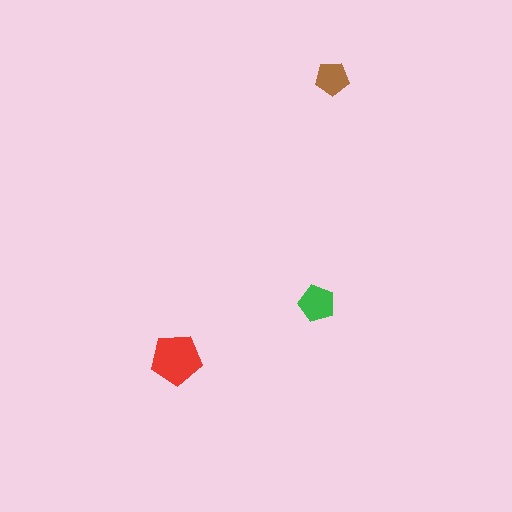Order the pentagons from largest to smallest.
the red one, the green one, the brown one.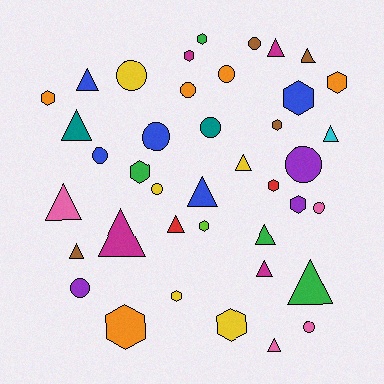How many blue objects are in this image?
There are 5 blue objects.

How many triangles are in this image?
There are 15 triangles.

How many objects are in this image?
There are 40 objects.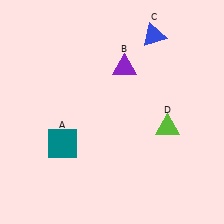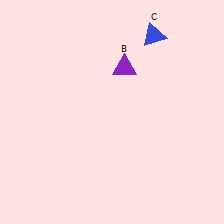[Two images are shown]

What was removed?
The lime triangle (D), the teal square (A) were removed in Image 2.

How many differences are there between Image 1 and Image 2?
There are 2 differences between the two images.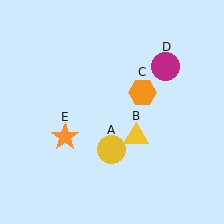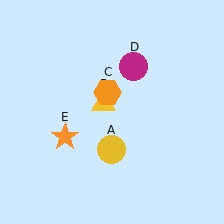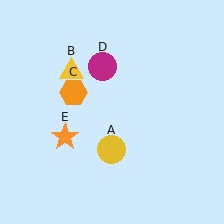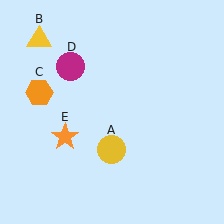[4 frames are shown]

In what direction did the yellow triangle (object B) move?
The yellow triangle (object B) moved up and to the left.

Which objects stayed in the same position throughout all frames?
Yellow circle (object A) and orange star (object E) remained stationary.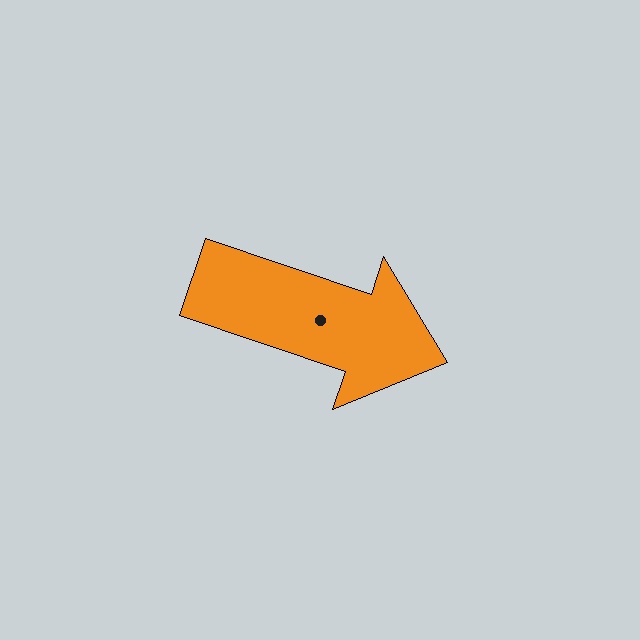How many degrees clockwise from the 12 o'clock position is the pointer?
Approximately 109 degrees.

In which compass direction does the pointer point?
East.